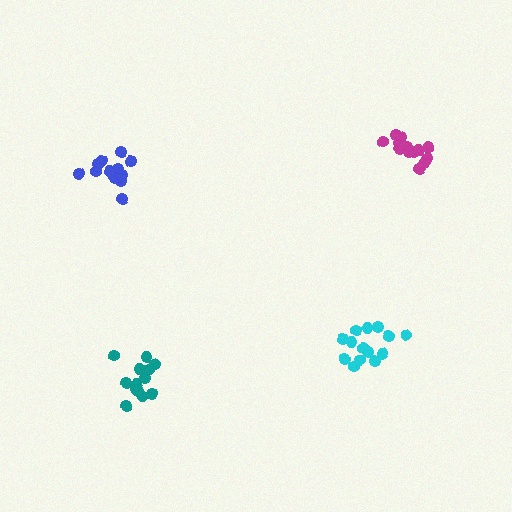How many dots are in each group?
Group 1: 14 dots, Group 2: 14 dots, Group 3: 14 dots, Group 4: 12 dots (54 total).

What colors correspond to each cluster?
The clusters are colored: magenta, teal, cyan, blue.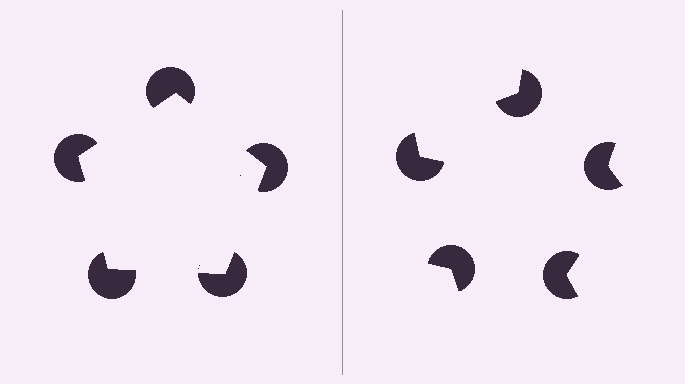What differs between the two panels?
The pac-man discs are positioned identically on both sides; only the wedge orientations differ. On the left they align to a pentagon; on the right they are misaligned.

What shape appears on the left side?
An illusory pentagon.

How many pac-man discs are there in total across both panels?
10 — 5 on each side.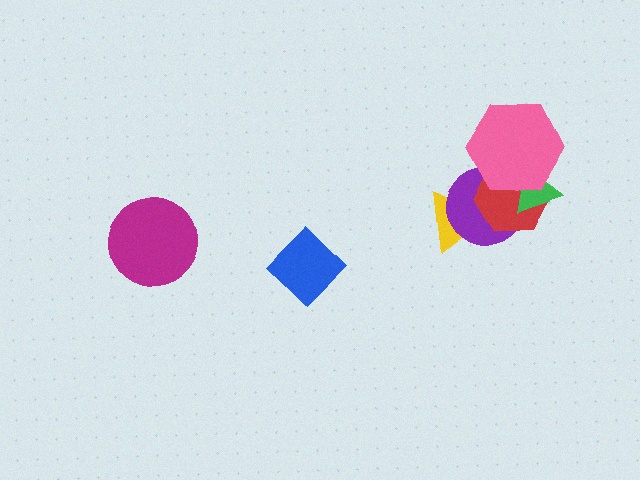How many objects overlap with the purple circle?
4 objects overlap with the purple circle.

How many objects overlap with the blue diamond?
0 objects overlap with the blue diamond.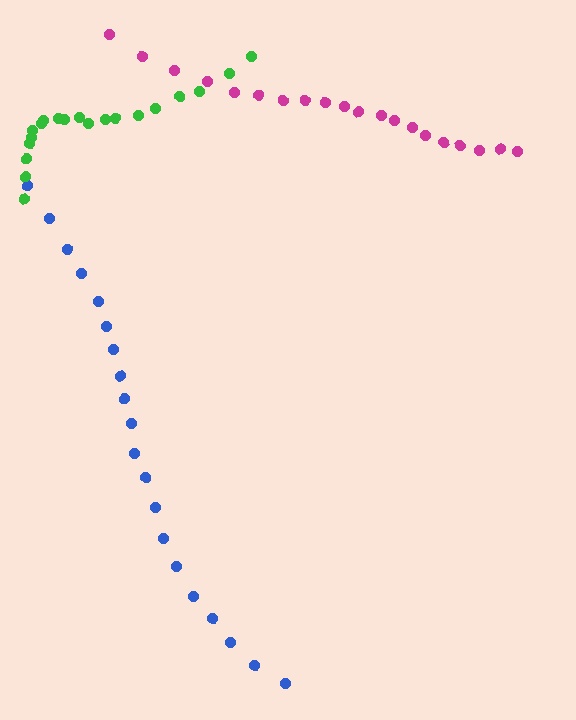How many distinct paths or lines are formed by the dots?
There are 3 distinct paths.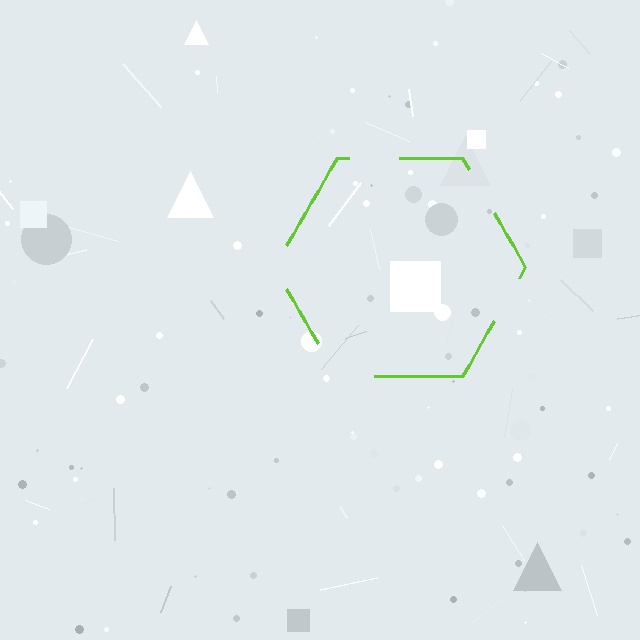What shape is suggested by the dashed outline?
The dashed outline suggests a hexagon.